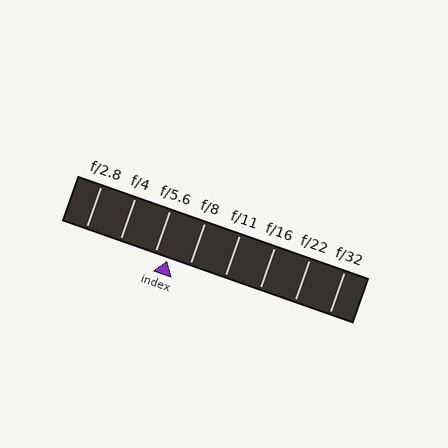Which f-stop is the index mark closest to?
The index mark is closest to f/5.6.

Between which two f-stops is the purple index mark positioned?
The index mark is between f/5.6 and f/8.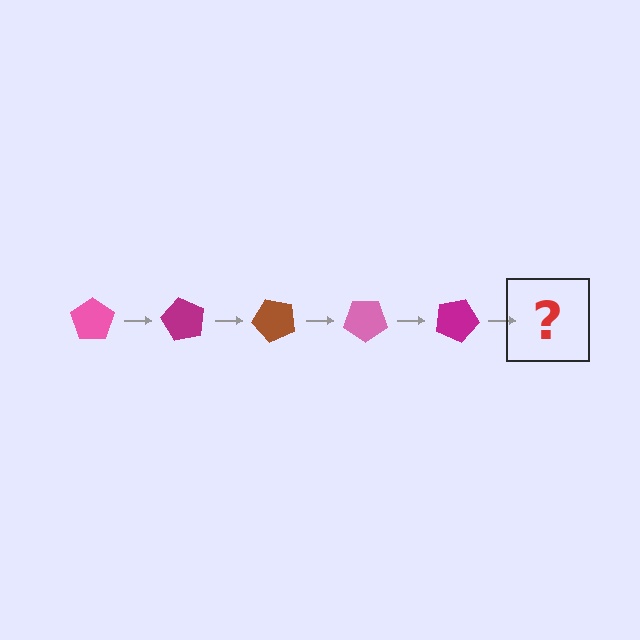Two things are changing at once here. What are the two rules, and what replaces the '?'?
The two rules are that it rotates 60 degrees each step and the color cycles through pink, magenta, and brown. The '?' should be a brown pentagon, rotated 300 degrees from the start.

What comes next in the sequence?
The next element should be a brown pentagon, rotated 300 degrees from the start.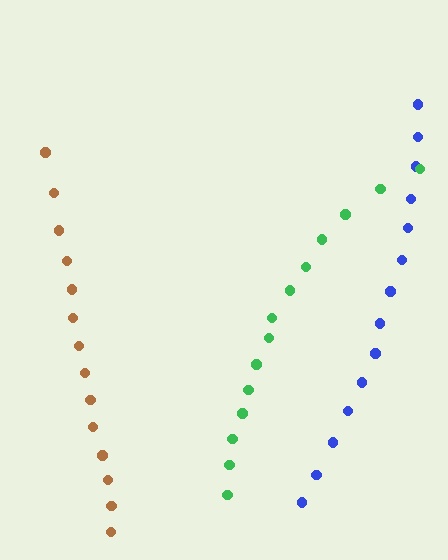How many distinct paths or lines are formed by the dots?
There are 3 distinct paths.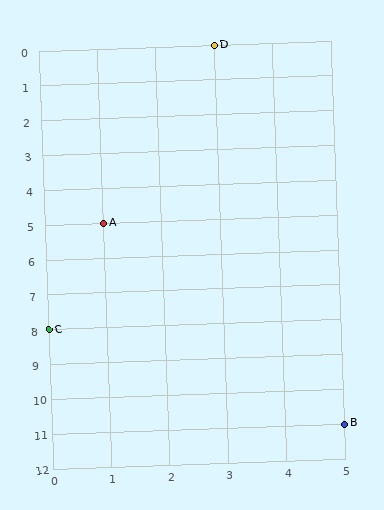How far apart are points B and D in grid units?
Points B and D are 2 columns and 11 rows apart (about 11.2 grid units diagonally).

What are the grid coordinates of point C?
Point C is at grid coordinates (0, 8).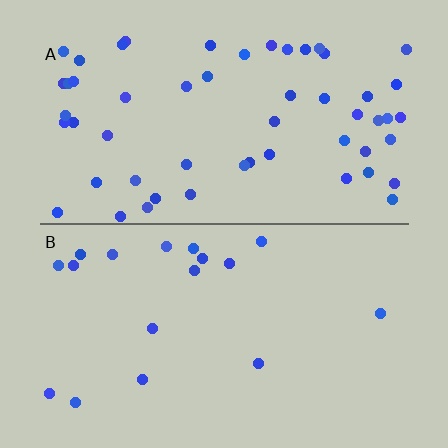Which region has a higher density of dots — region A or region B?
A (the top).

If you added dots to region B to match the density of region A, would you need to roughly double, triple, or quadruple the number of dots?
Approximately triple.